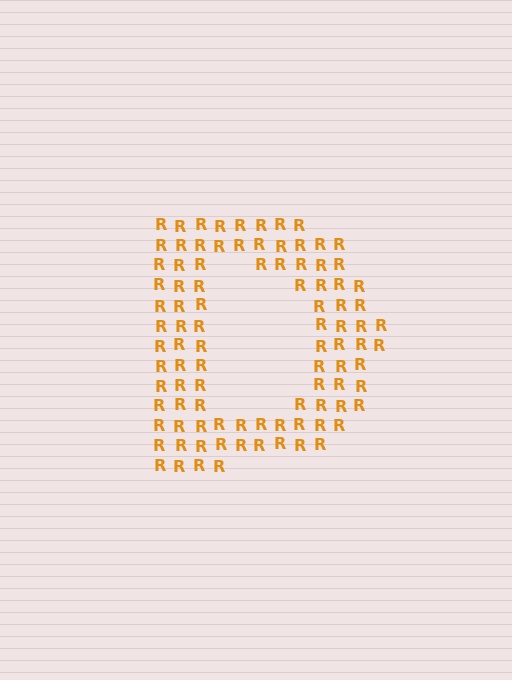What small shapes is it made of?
It is made of small letter R's.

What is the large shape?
The large shape is the letter D.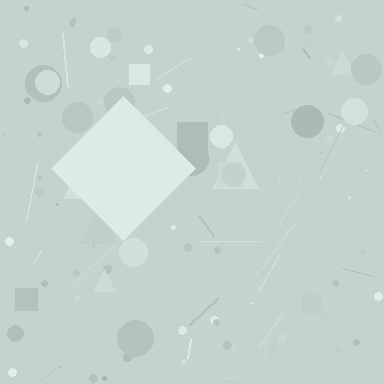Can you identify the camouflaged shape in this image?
The camouflaged shape is a diamond.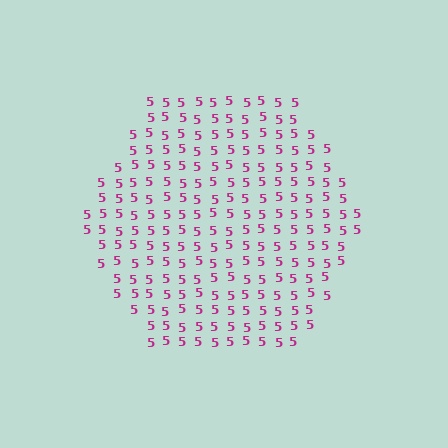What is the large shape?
The large shape is a hexagon.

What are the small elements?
The small elements are digit 5's.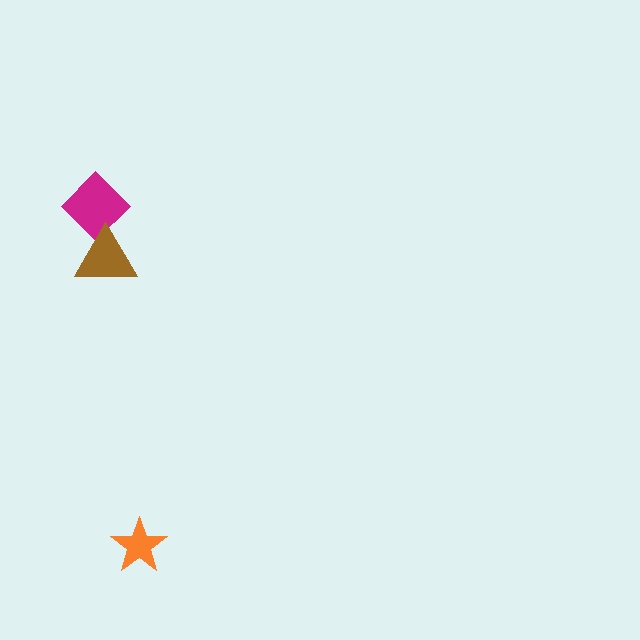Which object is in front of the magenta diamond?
The brown triangle is in front of the magenta diamond.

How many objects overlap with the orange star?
0 objects overlap with the orange star.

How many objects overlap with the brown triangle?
1 object overlaps with the brown triangle.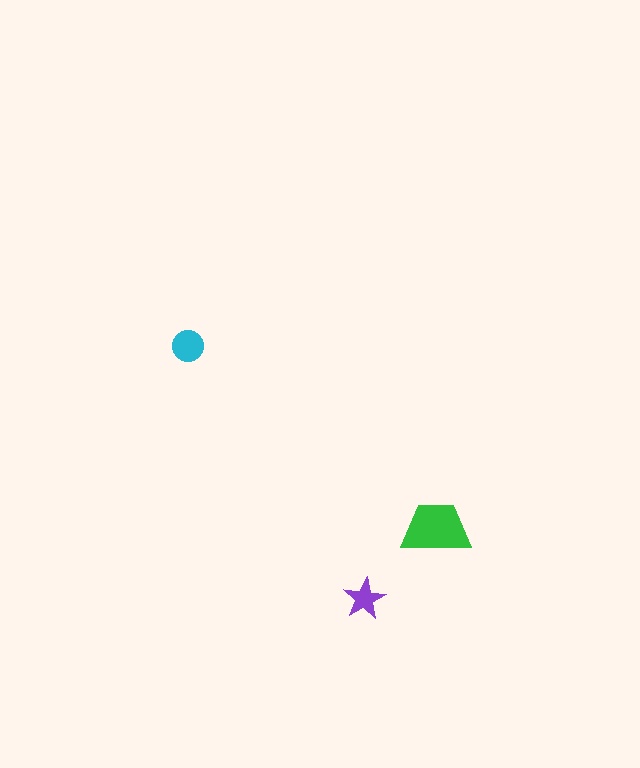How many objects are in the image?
There are 3 objects in the image.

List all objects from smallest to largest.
The purple star, the cyan circle, the green trapezoid.